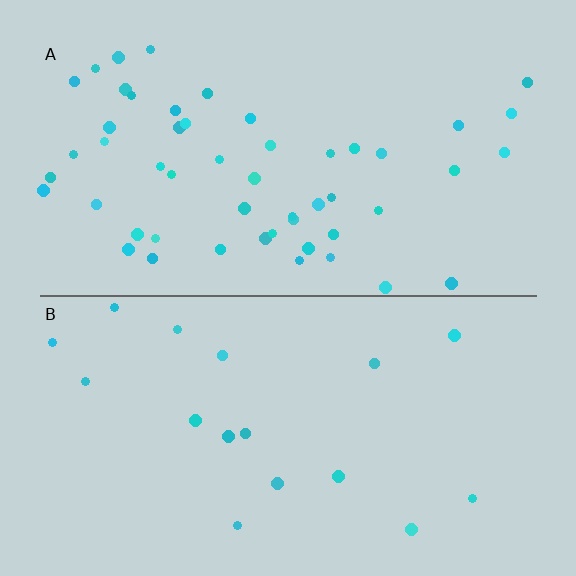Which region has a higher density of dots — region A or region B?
A (the top).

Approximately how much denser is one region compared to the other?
Approximately 3.1× — region A over region B.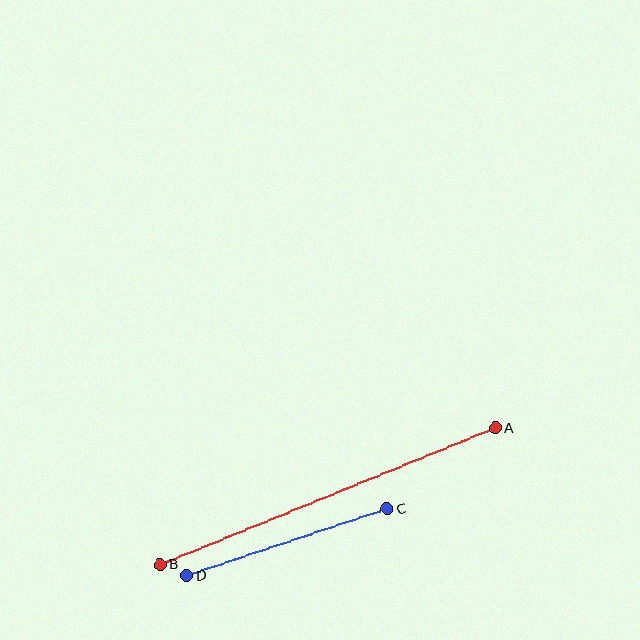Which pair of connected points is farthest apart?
Points A and B are farthest apart.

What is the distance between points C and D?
The distance is approximately 211 pixels.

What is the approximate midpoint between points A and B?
The midpoint is at approximately (327, 496) pixels.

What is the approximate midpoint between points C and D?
The midpoint is at approximately (287, 542) pixels.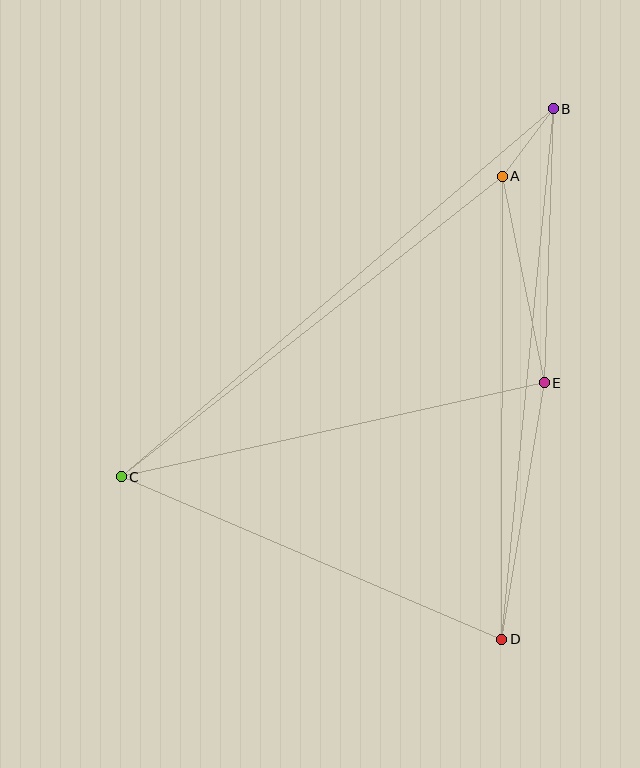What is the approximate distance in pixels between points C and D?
The distance between C and D is approximately 413 pixels.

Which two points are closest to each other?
Points A and B are closest to each other.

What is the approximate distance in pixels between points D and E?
The distance between D and E is approximately 260 pixels.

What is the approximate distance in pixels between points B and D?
The distance between B and D is approximately 533 pixels.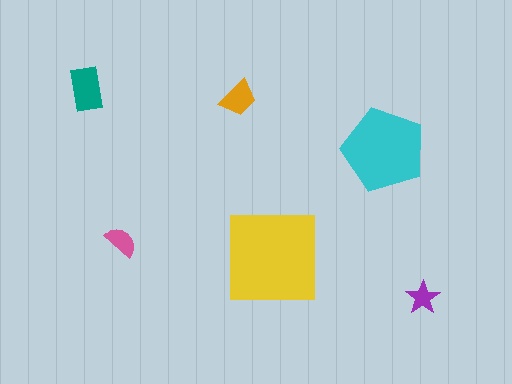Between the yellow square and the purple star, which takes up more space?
The yellow square.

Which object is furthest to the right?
The purple star is rightmost.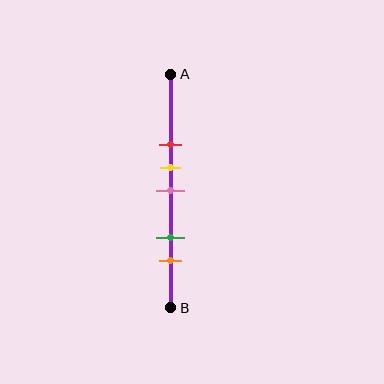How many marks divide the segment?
There are 5 marks dividing the segment.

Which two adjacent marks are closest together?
The yellow and pink marks are the closest adjacent pair.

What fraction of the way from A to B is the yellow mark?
The yellow mark is approximately 40% (0.4) of the way from A to B.